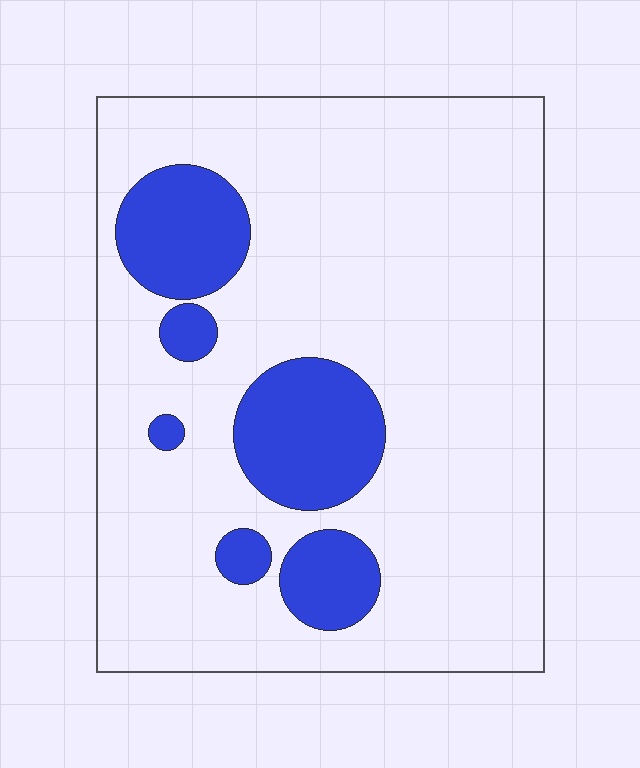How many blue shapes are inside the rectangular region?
6.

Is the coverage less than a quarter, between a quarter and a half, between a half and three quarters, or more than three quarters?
Less than a quarter.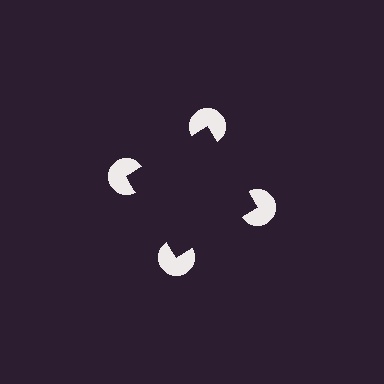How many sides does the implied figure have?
4 sides.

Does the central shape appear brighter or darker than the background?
It typically appears slightly darker than the background, even though no actual brightness change is drawn.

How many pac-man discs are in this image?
There are 4 — one at each vertex of the illusory square.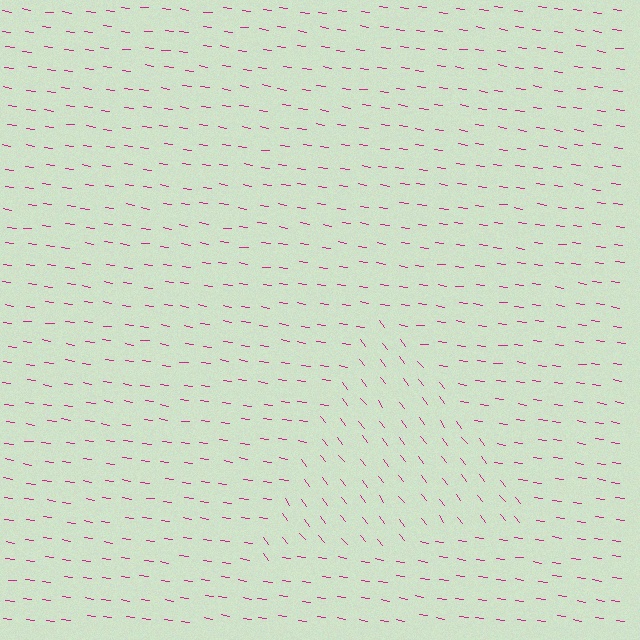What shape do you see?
I see a triangle.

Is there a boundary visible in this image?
Yes, there is a texture boundary formed by a change in line orientation.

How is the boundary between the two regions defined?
The boundary is defined purely by a change in line orientation (approximately 45 degrees difference). All lines are the same color and thickness.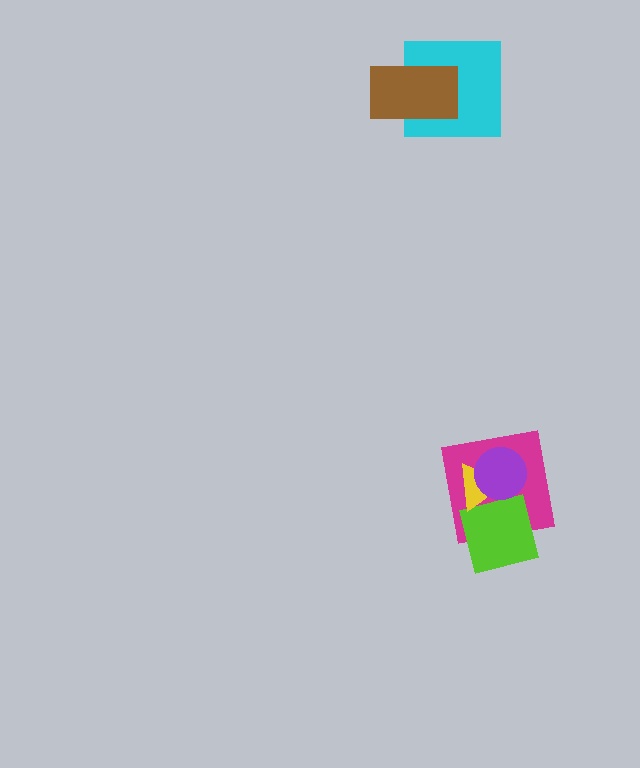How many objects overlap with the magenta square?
3 objects overlap with the magenta square.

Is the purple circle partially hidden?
No, no other shape covers it.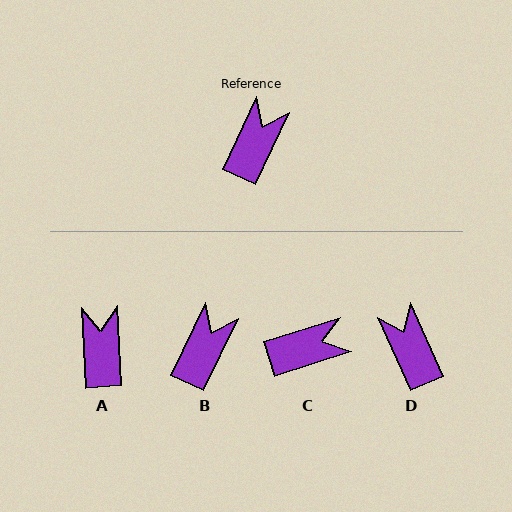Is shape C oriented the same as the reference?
No, it is off by about 47 degrees.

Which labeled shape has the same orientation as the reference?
B.